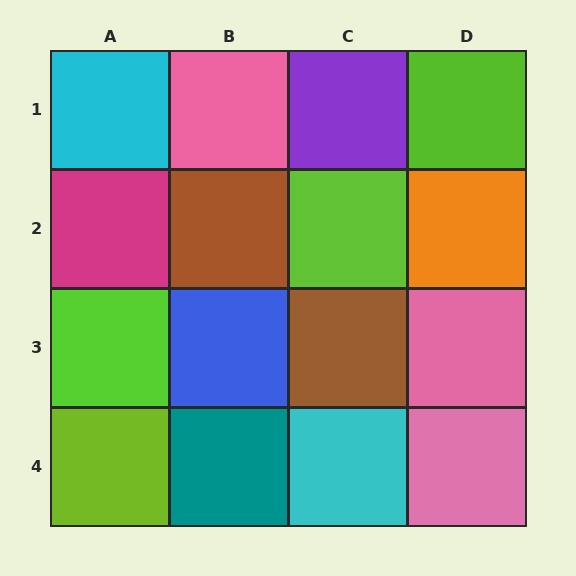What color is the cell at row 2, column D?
Orange.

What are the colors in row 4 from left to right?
Lime, teal, cyan, pink.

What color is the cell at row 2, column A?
Magenta.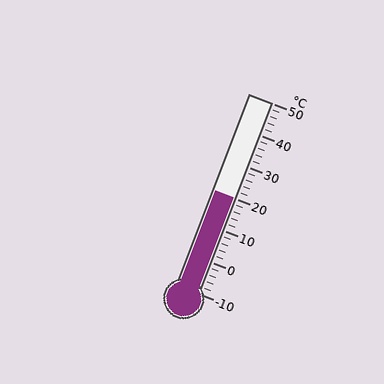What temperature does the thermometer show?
The thermometer shows approximately 20°C.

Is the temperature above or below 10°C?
The temperature is above 10°C.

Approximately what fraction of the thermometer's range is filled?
The thermometer is filled to approximately 50% of its range.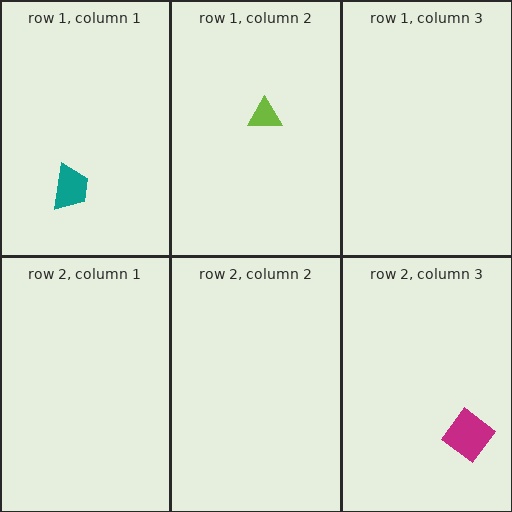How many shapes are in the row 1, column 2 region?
1.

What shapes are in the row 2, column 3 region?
The magenta diamond.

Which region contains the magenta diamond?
The row 2, column 3 region.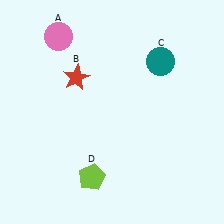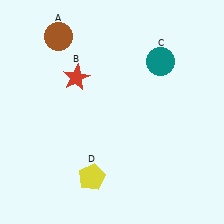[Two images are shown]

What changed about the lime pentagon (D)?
In Image 1, D is lime. In Image 2, it changed to yellow.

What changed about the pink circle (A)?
In Image 1, A is pink. In Image 2, it changed to brown.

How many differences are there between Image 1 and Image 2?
There are 2 differences between the two images.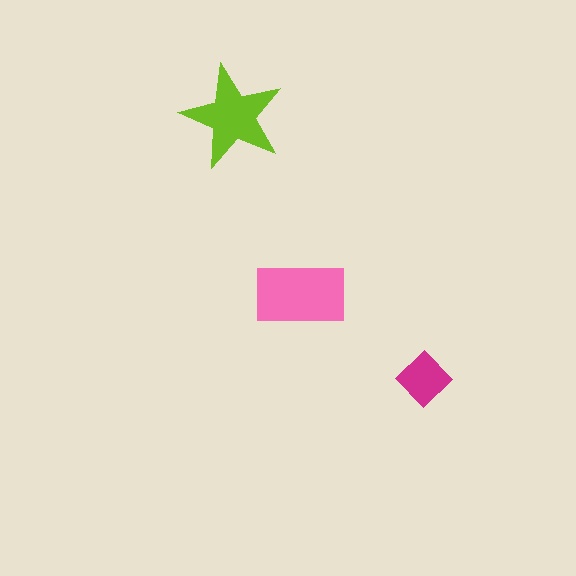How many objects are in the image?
There are 3 objects in the image.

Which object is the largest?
The pink rectangle.